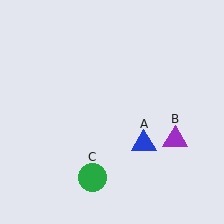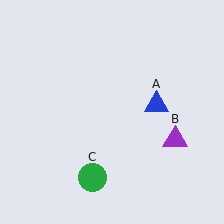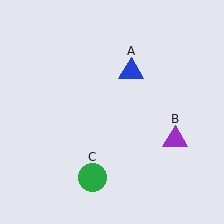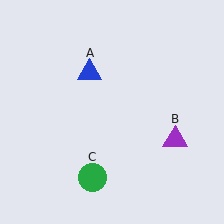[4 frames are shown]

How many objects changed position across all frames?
1 object changed position: blue triangle (object A).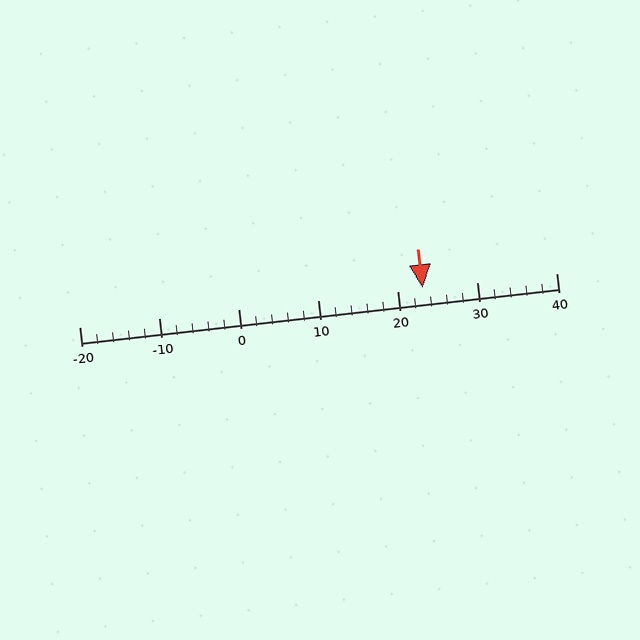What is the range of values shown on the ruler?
The ruler shows values from -20 to 40.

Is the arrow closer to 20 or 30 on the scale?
The arrow is closer to 20.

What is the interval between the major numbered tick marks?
The major tick marks are spaced 10 units apart.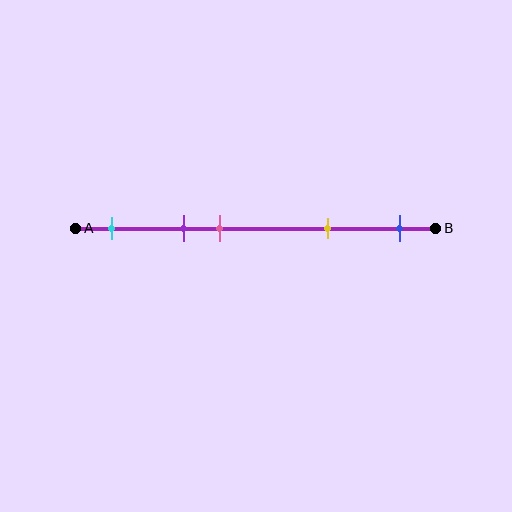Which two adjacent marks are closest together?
The purple and pink marks are the closest adjacent pair.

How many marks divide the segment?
There are 5 marks dividing the segment.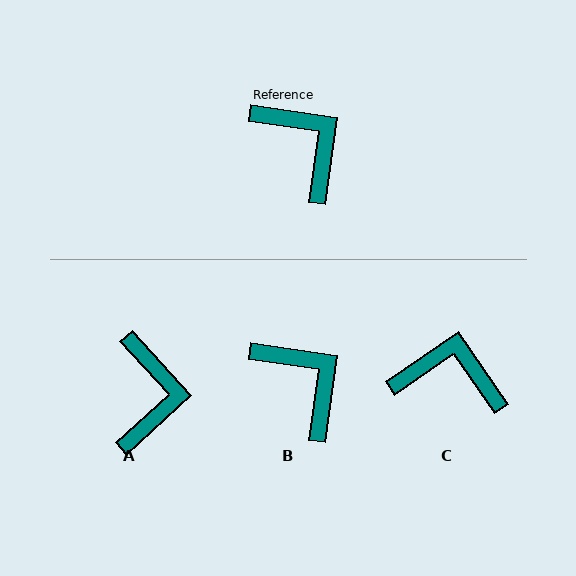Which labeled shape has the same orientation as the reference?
B.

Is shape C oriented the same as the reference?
No, it is off by about 42 degrees.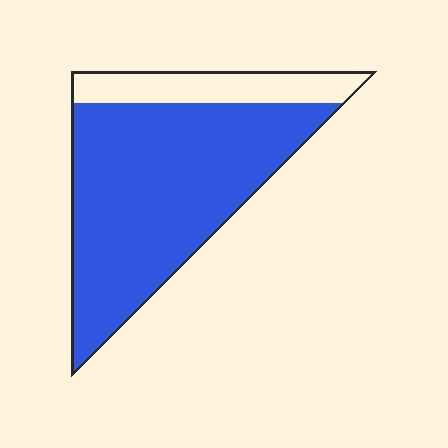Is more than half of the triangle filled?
Yes.